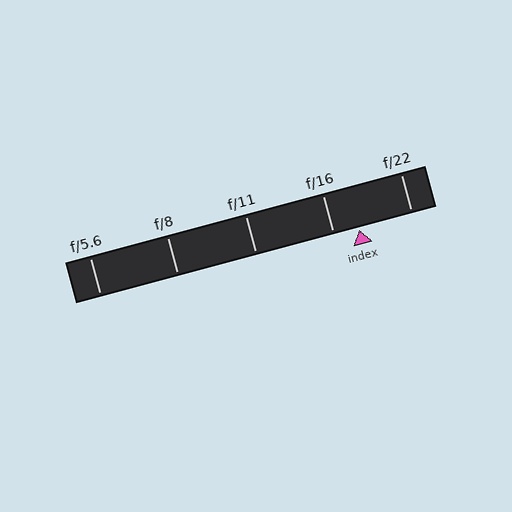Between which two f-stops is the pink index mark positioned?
The index mark is between f/16 and f/22.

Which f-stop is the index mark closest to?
The index mark is closest to f/16.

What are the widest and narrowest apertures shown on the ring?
The widest aperture shown is f/5.6 and the narrowest is f/22.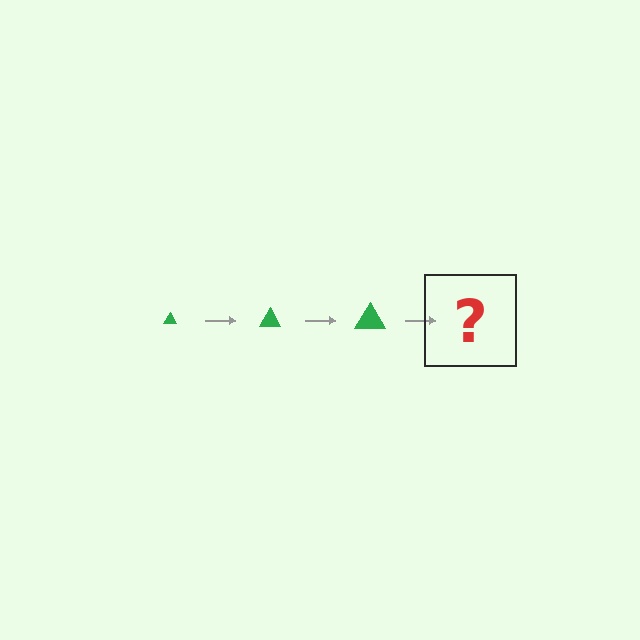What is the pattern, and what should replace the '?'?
The pattern is that the triangle gets progressively larger each step. The '?' should be a green triangle, larger than the previous one.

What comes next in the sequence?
The next element should be a green triangle, larger than the previous one.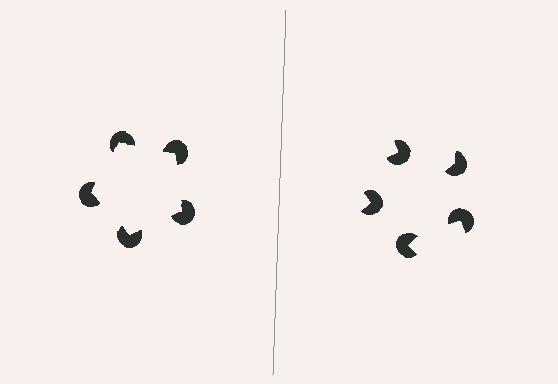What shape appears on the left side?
An illusory pentagon.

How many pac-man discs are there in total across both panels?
10 — 5 on each side.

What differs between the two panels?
The pac-man discs are positioned identically on both sides; only the wedge orientations differ. On the left they align to a pentagon; on the right they are misaligned.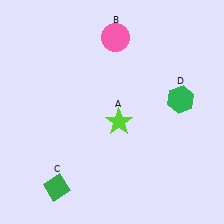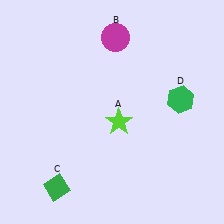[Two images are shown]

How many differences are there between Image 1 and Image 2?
There is 1 difference between the two images.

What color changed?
The circle (B) changed from pink in Image 1 to magenta in Image 2.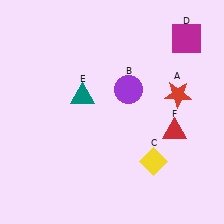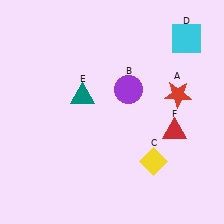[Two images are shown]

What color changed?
The square (D) changed from magenta in Image 1 to cyan in Image 2.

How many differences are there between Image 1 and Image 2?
There is 1 difference between the two images.